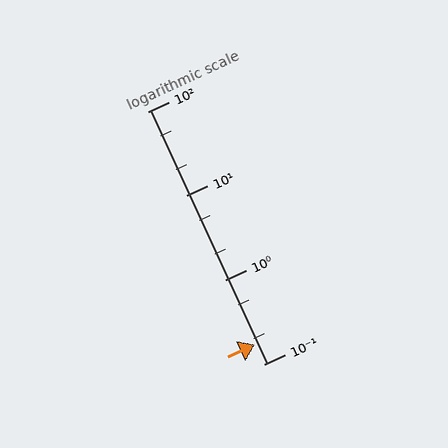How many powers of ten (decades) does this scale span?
The scale spans 3 decades, from 0.1 to 100.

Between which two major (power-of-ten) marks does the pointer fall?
The pointer is between 0.1 and 1.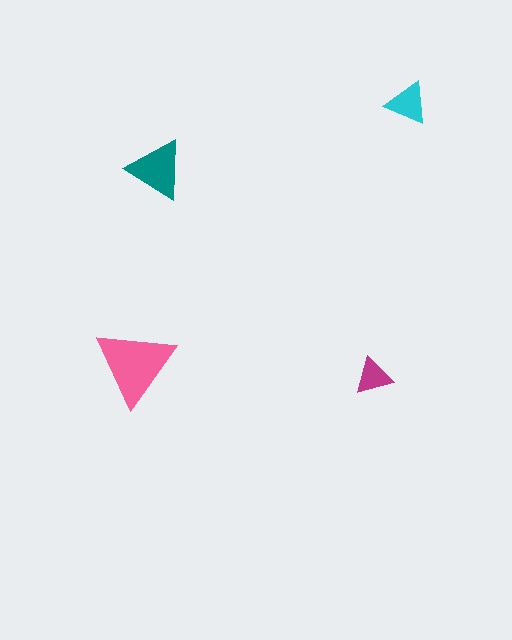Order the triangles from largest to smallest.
the pink one, the teal one, the cyan one, the magenta one.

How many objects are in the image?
There are 4 objects in the image.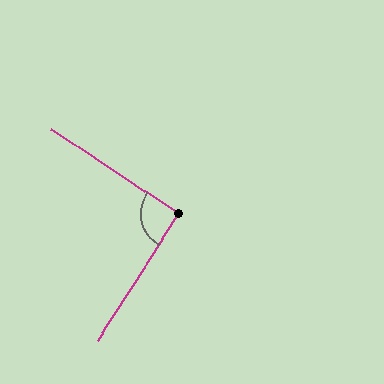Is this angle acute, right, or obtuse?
It is approximately a right angle.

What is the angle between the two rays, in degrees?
Approximately 91 degrees.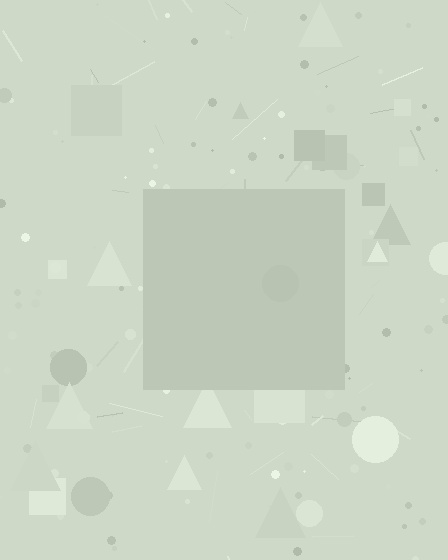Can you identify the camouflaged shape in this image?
The camouflaged shape is a square.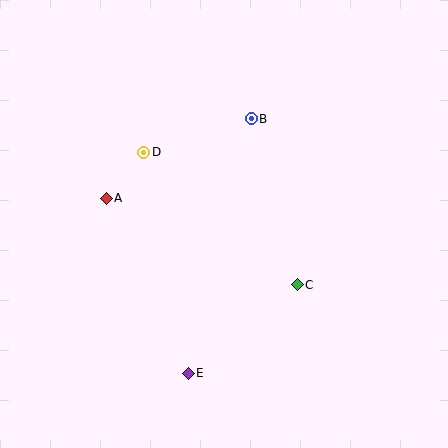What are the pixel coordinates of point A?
Point A is at (106, 198).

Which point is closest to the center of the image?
Point C at (297, 285) is closest to the center.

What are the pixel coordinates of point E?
Point E is at (188, 373).